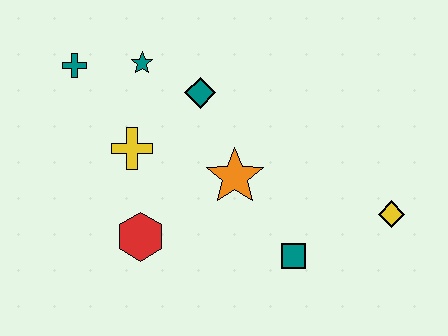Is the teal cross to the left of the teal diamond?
Yes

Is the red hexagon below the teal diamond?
Yes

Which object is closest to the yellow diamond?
The teal square is closest to the yellow diamond.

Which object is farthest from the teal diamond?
The yellow diamond is farthest from the teal diamond.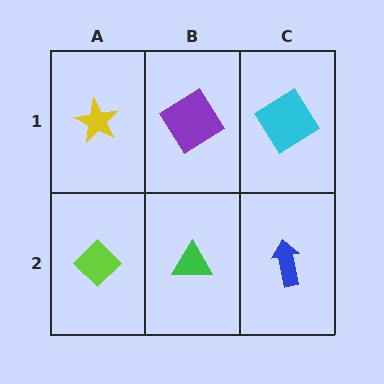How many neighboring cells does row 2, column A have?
2.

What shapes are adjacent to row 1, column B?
A green triangle (row 2, column B), a yellow star (row 1, column A), a cyan diamond (row 1, column C).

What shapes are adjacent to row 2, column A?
A yellow star (row 1, column A), a green triangle (row 2, column B).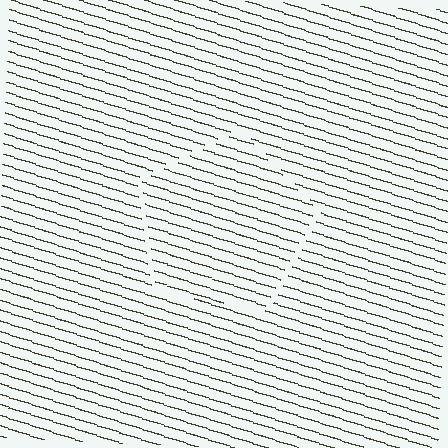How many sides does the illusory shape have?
5 sides — the line-ends trace a pentagon.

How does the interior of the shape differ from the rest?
The interior of the shape contains the same grating, shifted by half a period — the contour is defined by the phase discontinuity where line-ends from the inner and outer gratings abut.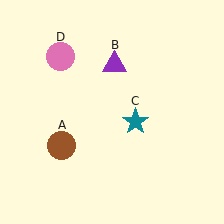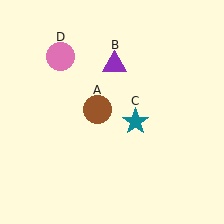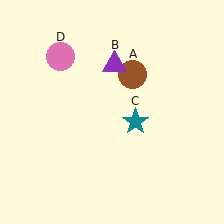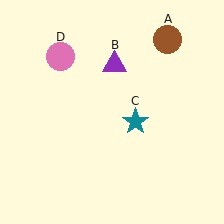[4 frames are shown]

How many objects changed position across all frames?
1 object changed position: brown circle (object A).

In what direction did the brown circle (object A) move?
The brown circle (object A) moved up and to the right.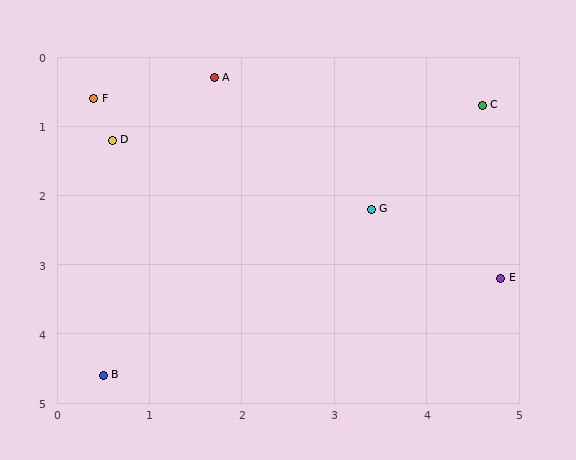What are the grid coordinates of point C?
Point C is at approximately (4.6, 0.7).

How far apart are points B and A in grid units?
Points B and A are about 4.5 grid units apart.